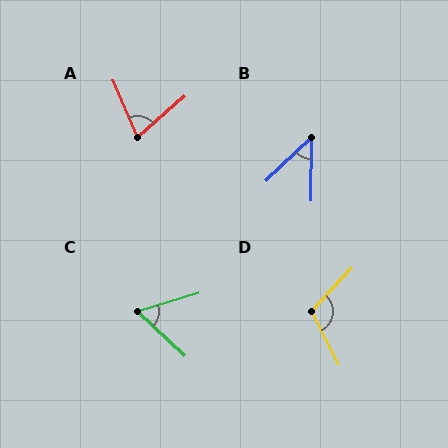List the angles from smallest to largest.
B (46°), C (59°), A (72°), D (110°).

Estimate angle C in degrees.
Approximately 59 degrees.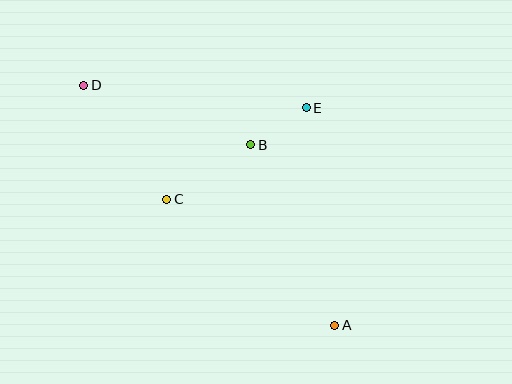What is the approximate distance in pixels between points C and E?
The distance between C and E is approximately 167 pixels.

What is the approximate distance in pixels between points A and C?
The distance between A and C is approximately 210 pixels.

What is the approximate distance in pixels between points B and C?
The distance between B and C is approximately 100 pixels.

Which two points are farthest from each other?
Points A and D are farthest from each other.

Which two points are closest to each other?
Points B and E are closest to each other.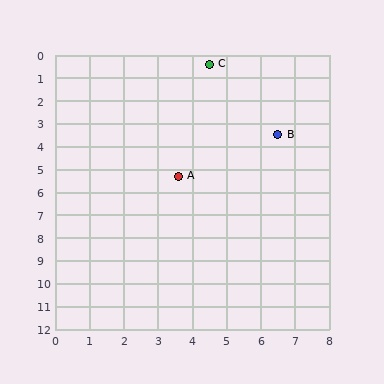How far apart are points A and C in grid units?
Points A and C are about 5.0 grid units apart.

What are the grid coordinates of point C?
Point C is at approximately (4.5, 0.4).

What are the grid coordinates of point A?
Point A is at approximately (3.6, 5.3).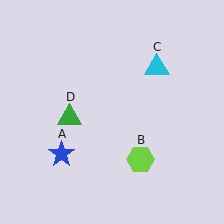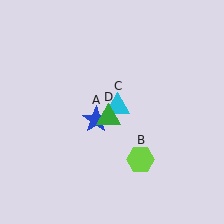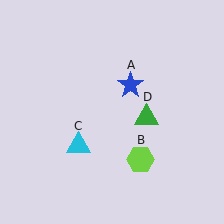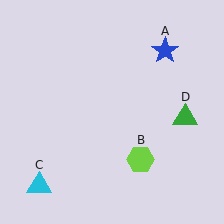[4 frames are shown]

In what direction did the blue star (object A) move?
The blue star (object A) moved up and to the right.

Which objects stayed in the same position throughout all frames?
Lime hexagon (object B) remained stationary.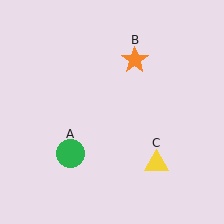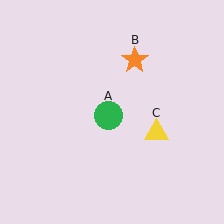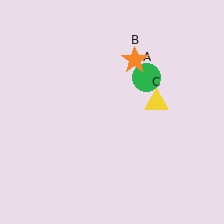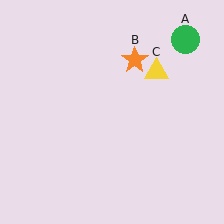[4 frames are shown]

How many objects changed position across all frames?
2 objects changed position: green circle (object A), yellow triangle (object C).